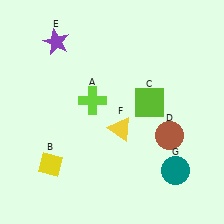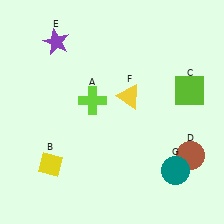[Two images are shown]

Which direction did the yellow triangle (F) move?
The yellow triangle (F) moved up.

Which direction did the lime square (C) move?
The lime square (C) moved right.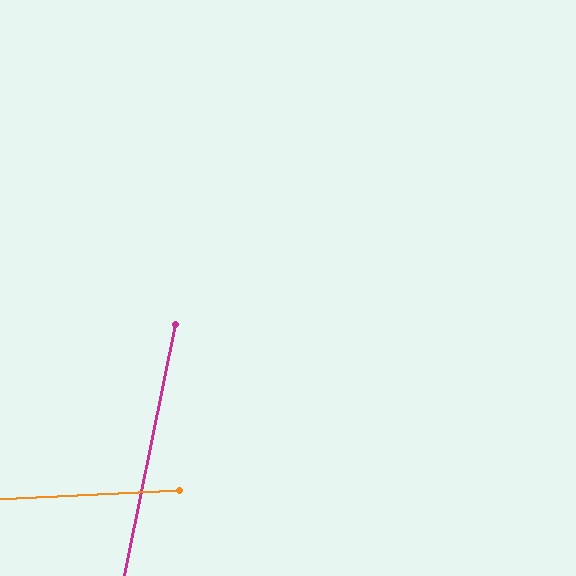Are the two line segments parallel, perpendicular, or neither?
Neither parallel nor perpendicular — they differ by about 76°.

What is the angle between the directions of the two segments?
Approximately 76 degrees.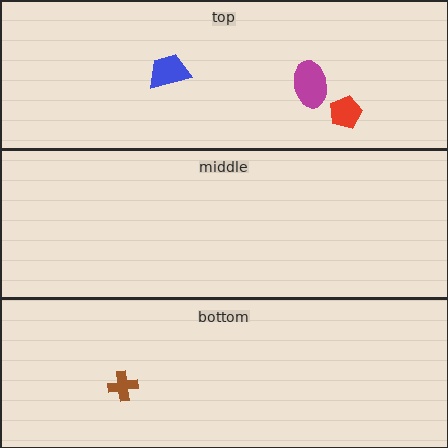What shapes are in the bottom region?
The brown cross.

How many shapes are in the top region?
3.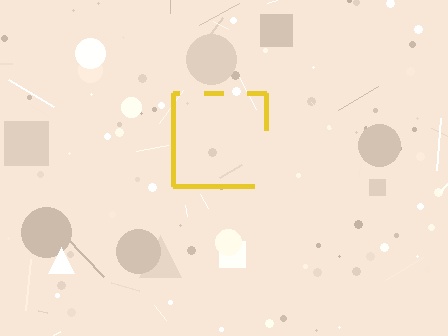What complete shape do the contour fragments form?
The contour fragments form a square.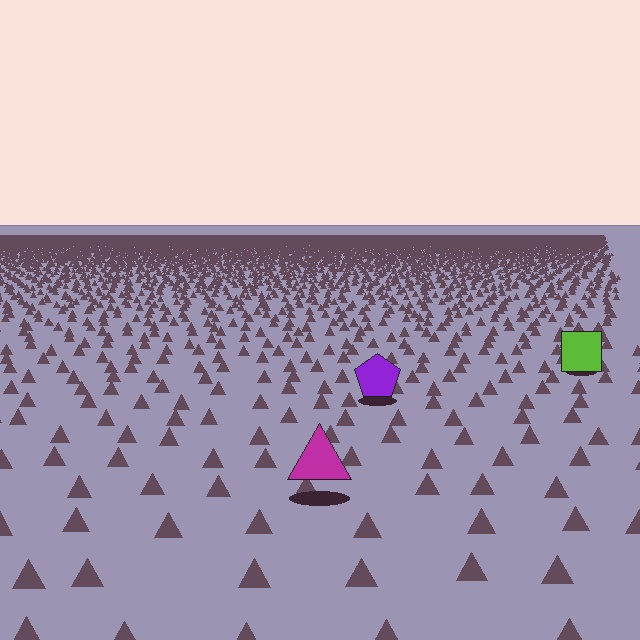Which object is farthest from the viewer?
The lime square is farthest from the viewer. It appears smaller and the ground texture around it is denser.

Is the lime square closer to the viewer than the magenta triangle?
No. The magenta triangle is closer — you can tell from the texture gradient: the ground texture is coarser near it.